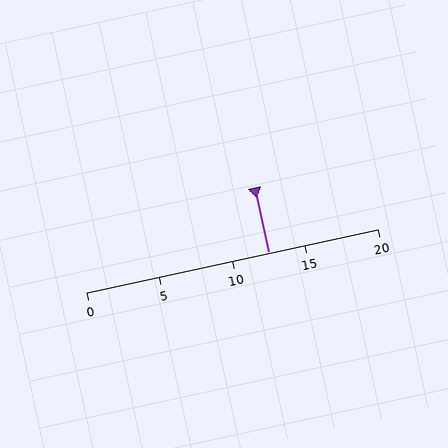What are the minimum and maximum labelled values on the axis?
The axis runs from 0 to 20.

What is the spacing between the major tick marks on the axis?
The major ticks are spaced 5 apart.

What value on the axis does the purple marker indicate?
The marker indicates approximately 12.5.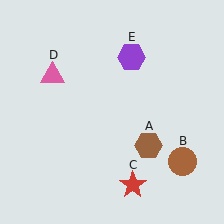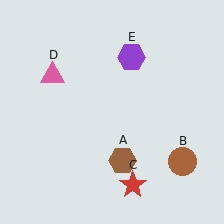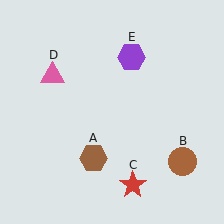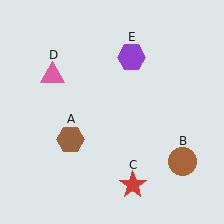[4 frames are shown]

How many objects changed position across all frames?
1 object changed position: brown hexagon (object A).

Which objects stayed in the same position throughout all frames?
Brown circle (object B) and red star (object C) and pink triangle (object D) and purple hexagon (object E) remained stationary.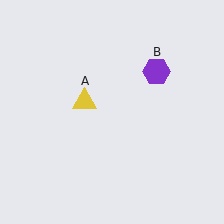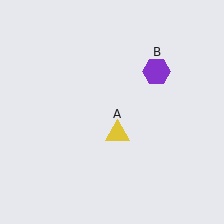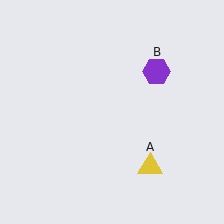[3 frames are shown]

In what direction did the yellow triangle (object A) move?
The yellow triangle (object A) moved down and to the right.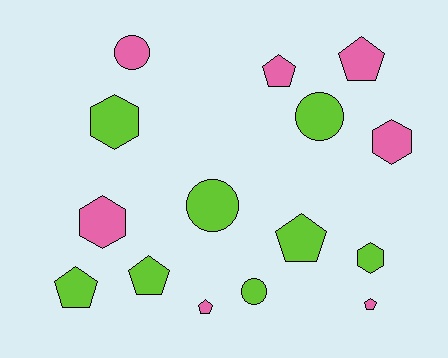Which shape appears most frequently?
Pentagon, with 7 objects.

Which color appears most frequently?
Lime, with 8 objects.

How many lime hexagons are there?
There are 2 lime hexagons.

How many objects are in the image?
There are 15 objects.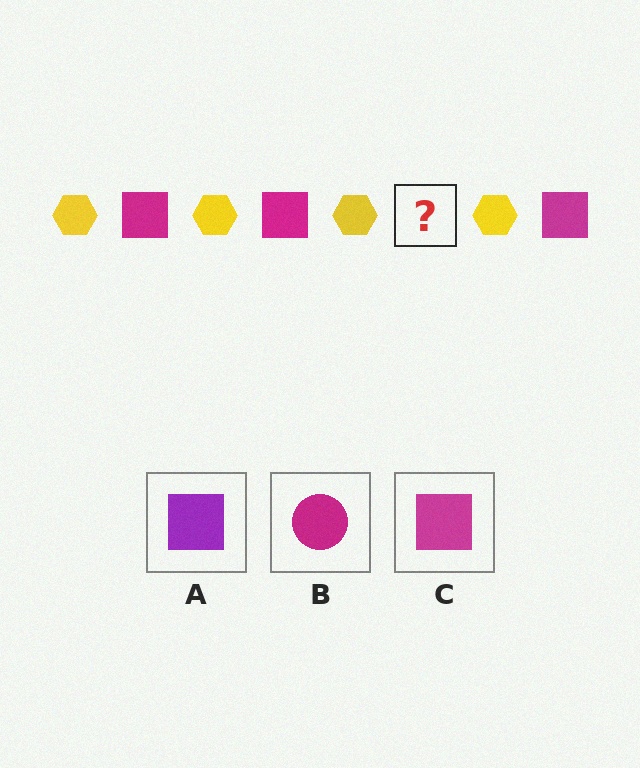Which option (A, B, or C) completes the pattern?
C.